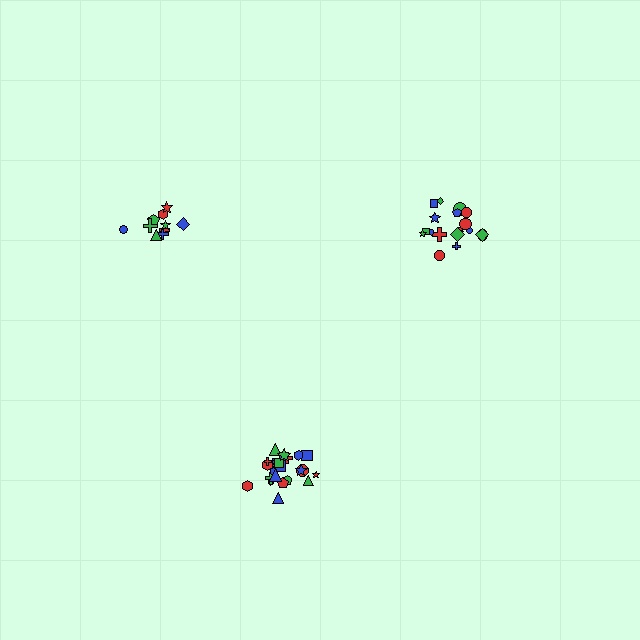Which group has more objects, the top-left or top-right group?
The top-right group.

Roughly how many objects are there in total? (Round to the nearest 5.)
Roughly 55 objects in total.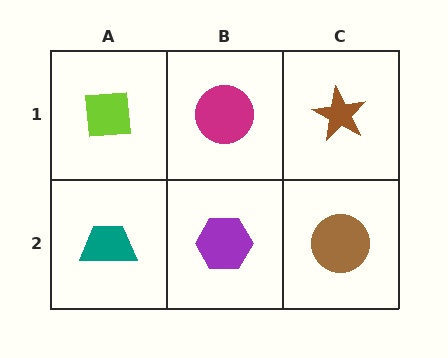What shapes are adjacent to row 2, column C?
A brown star (row 1, column C), a purple hexagon (row 2, column B).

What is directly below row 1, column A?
A teal trapezoid.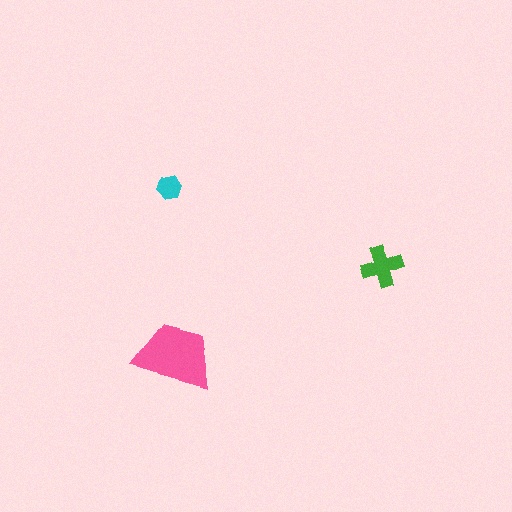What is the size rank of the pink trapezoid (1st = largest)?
1st.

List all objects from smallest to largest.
The cyan hexagon, the green cross, the pink trapezoid.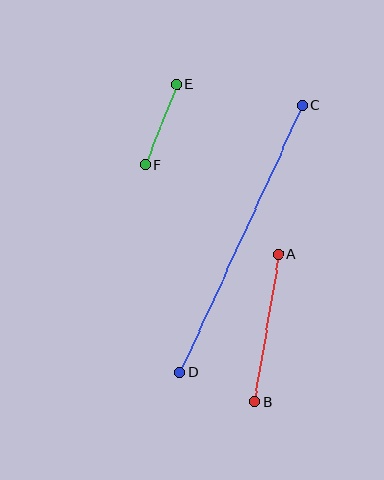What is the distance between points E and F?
The distance is approximately 86 pixels.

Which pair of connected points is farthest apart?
Points C and D are farthest apart.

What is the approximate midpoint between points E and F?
The midpoint is at approximately (161, 124) pixels.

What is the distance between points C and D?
The distance is approximately 293 pixels.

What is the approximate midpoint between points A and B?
The midpoint is at approximately (266, 328) pixels.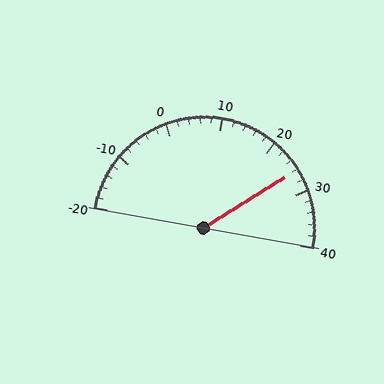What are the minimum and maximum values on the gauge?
The gauge ranges from -20 to 40.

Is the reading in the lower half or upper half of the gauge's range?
The reading is in the upper half of the range (-20 to 40).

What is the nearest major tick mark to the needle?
The nearest major tick mark is 30.